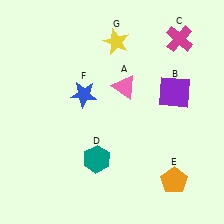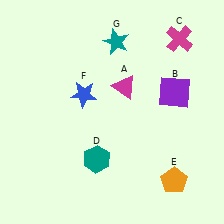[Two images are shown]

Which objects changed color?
A changed from pink to magenta. G changed from yellow to teal.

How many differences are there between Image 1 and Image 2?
There are 2 differences between the two images.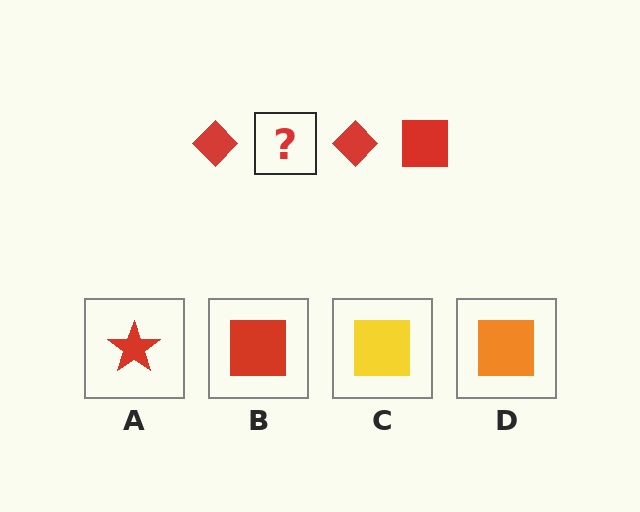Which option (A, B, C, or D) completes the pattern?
B.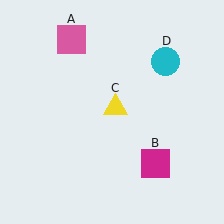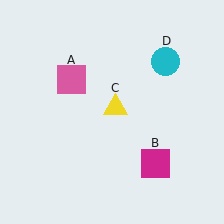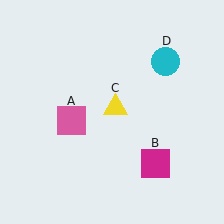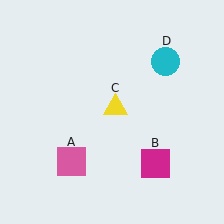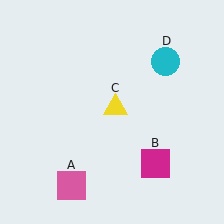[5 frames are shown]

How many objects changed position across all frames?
1 object changed position: pink square (object A).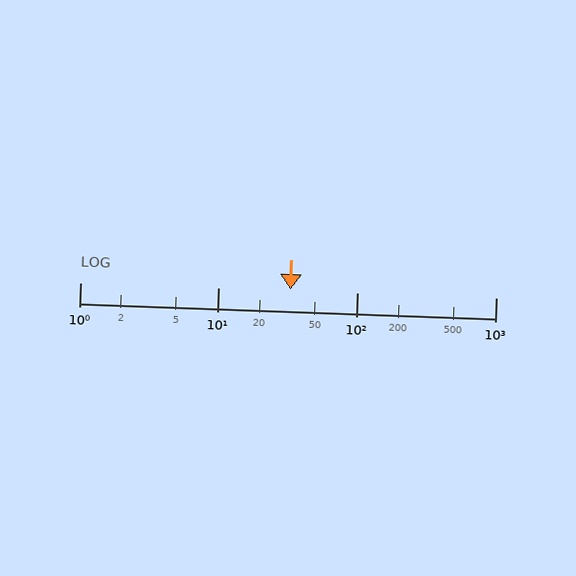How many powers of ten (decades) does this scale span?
The scale spans 3 decades, from 1 to 1000.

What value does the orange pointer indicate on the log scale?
The pointer indicates approximately 33.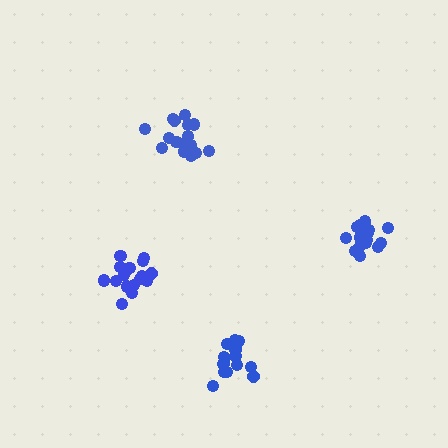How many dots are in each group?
Group 1: 17 dots, Group 2: 19 dots, Group 3: 17 dots, Group 4: 15 dots (68 total).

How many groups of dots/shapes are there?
There are 4 groups.